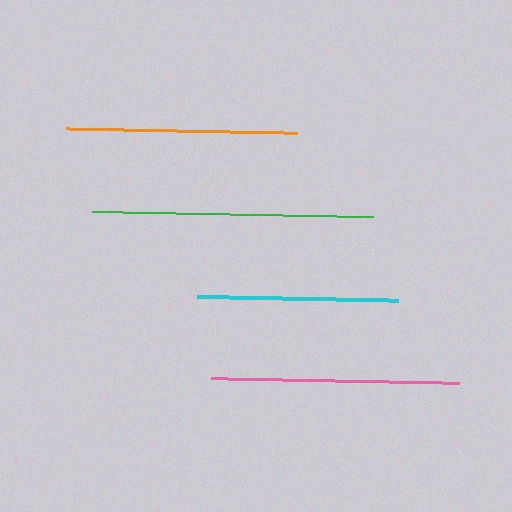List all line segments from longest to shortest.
From longest to shortest: green, pink, orange, cyan.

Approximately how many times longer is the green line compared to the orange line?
The green line is approximately 1.2 times the length of the orange line.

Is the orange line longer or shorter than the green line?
The green line is longer than the orange line.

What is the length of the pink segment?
The pink segment is approximately 248 pixels long.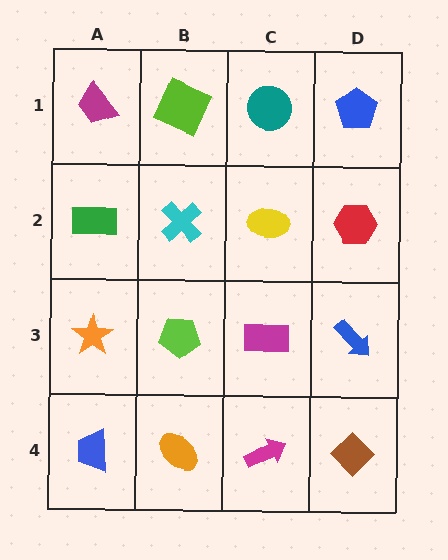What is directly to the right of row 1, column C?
A blue pentagon.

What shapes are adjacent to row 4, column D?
A blue arrow (row 3, column D), a magenta arrow (row 4, column C).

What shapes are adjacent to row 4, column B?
A lime pentagon (row 3, column B), a blue trapezoid (row 4, column A), a magenta arrow (row 4, column C).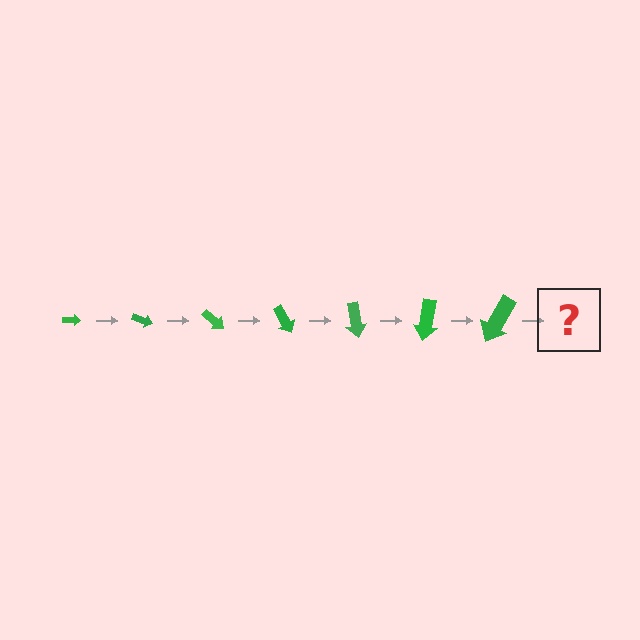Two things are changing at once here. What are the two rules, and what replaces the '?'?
The two rules are that the arrow grows larger each step and it rotates 20 degrees each step. The '?' should be an arrow, larger than the previous one and rotated 140 degrees from the start.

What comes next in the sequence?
The next element should be an arrow, larger than the previous one and rotated 140 degrees from the start.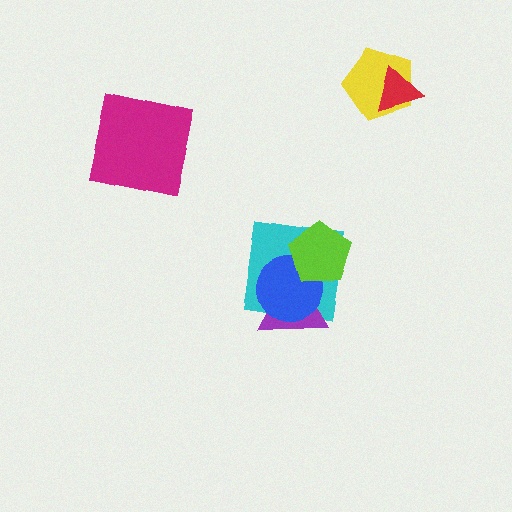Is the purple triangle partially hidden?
Yes, it is partially covered by another shape.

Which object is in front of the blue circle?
The lime pentagon is in front of the blue circle.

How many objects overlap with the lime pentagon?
3 objects overlap with the lime pentagon.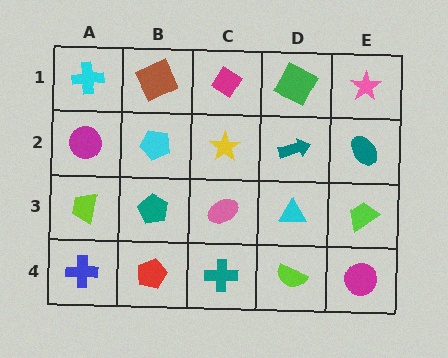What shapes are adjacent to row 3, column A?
A magenta circle (row 2, column A), a blue cross (row 4, column A), a teal pentagon (row 3, column B).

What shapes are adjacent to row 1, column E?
A teal ellipse (row 2, column E), a green square (row 1, column D).